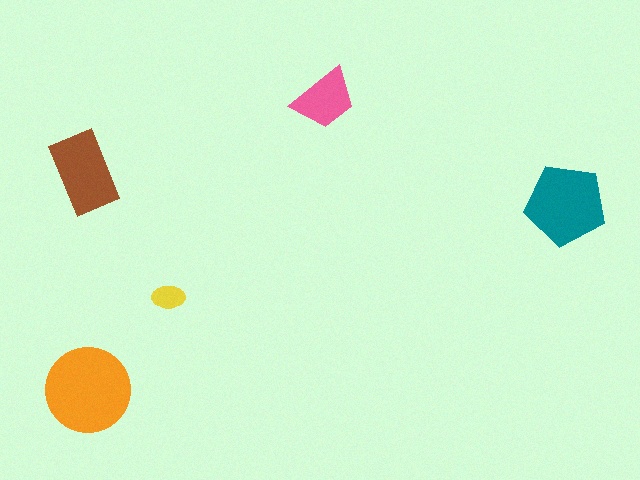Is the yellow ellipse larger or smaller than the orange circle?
Smaller.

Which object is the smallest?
The yellow ellipse.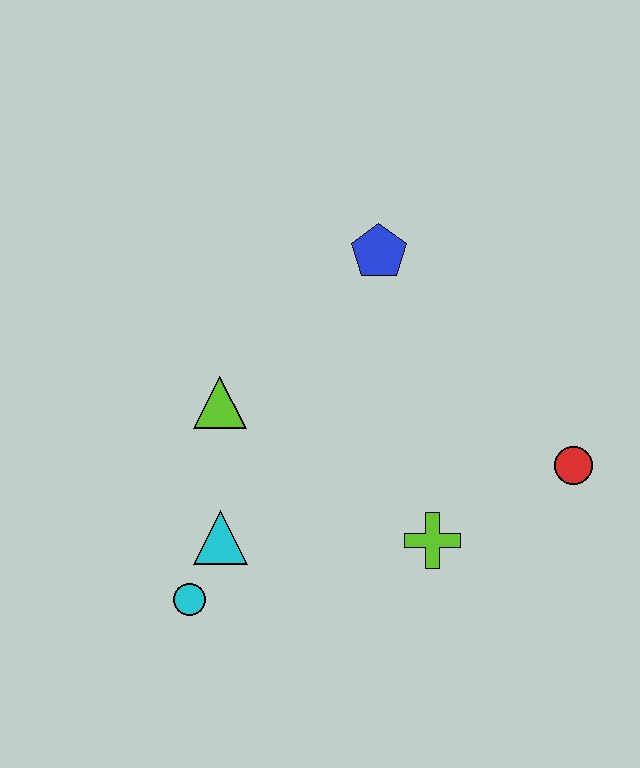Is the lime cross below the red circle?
Yes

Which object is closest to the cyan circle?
The cyan triangle is closest to the cyan circle.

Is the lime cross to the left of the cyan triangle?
No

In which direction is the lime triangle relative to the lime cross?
The lime triangle is to the left of the lime cross.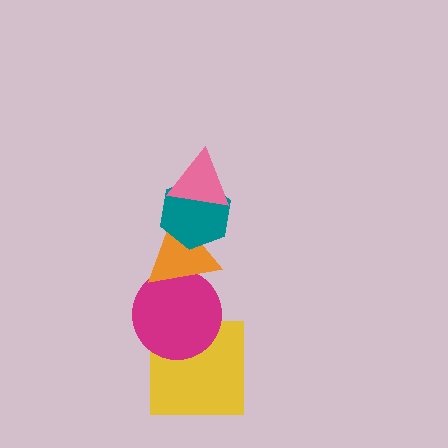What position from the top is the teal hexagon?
The teal hexagon is 2nd from the top.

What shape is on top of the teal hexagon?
The pink triangle is on top of the teal hexagon.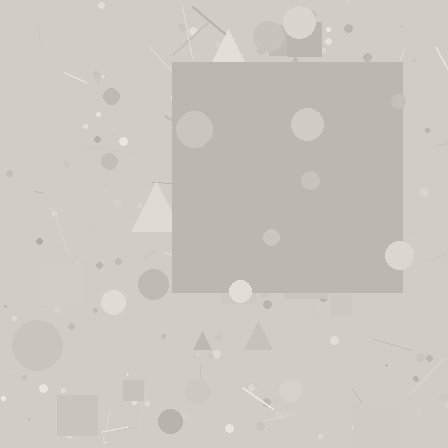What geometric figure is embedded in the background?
A square is embedded in the background.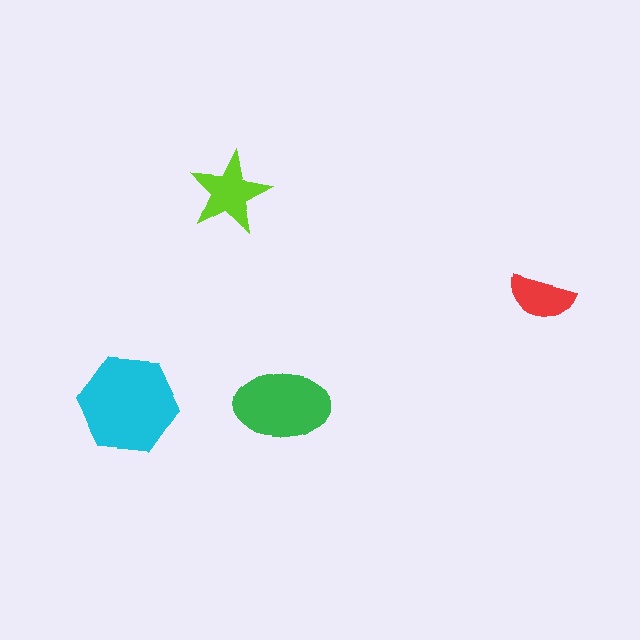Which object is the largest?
The cyan hexagon.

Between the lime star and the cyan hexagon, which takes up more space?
The cyan hexagon.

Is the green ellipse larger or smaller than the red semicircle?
Larger.